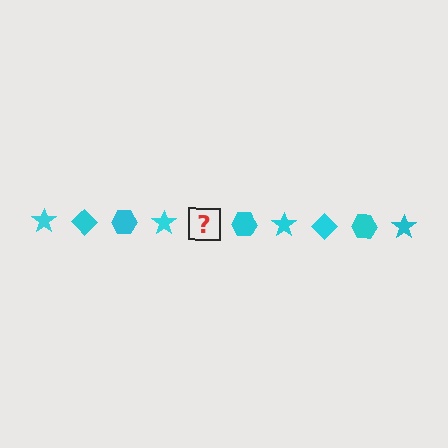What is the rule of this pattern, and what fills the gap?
The rule is that the pattern cycles through star, diamond, hexagon shapes in cyan. The gap should be filled with a cyan diamond.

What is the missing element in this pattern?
The missing element is a cyan diamond.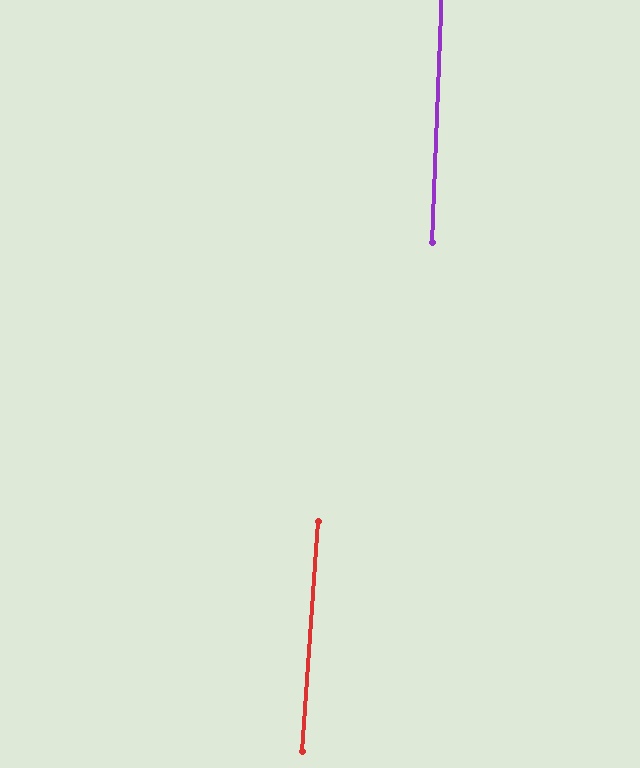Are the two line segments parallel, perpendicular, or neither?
Parallel — their directions differ by only 1.7°.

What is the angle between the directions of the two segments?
Approximately 2 degrees.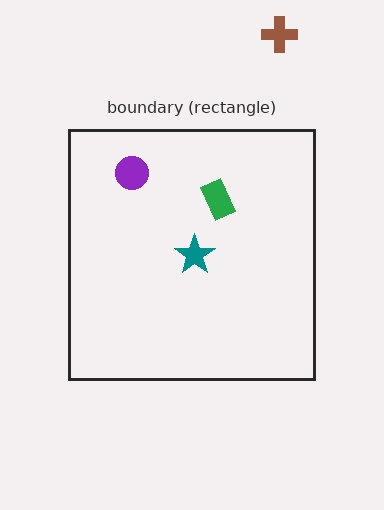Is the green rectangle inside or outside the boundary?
Inside.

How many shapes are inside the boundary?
3 inside, 1 outside.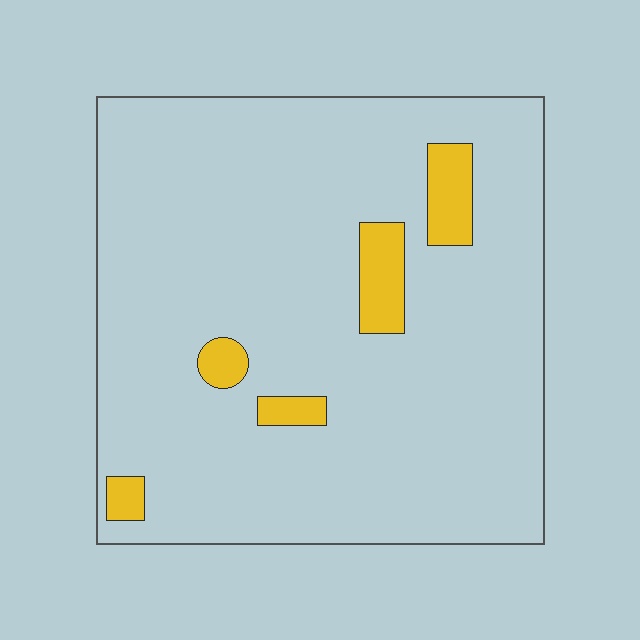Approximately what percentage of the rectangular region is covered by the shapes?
Approximately 10%.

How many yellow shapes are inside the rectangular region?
5.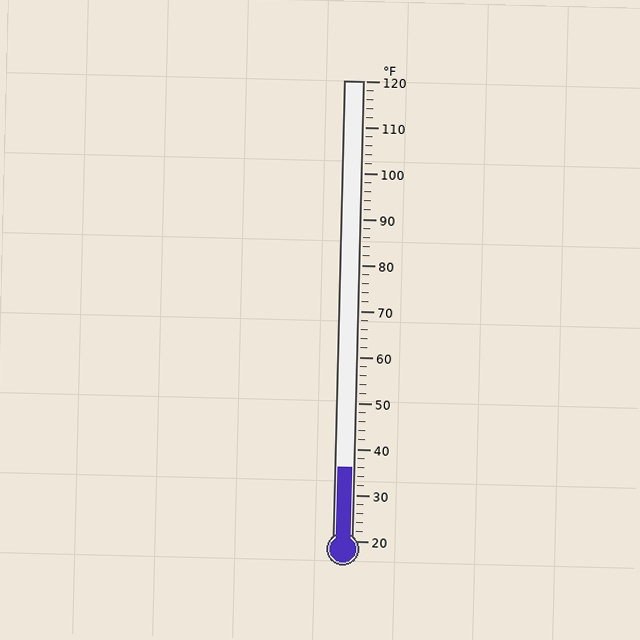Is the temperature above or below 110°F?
The temperature is below 110°F.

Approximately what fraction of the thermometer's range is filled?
The thermometer is filled to approximately 15% of its range.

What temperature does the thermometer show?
The thermometer shows approximately 36°F.